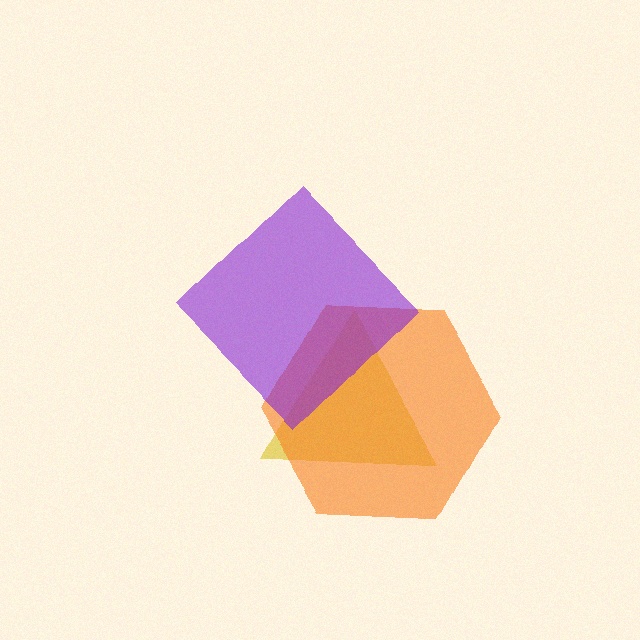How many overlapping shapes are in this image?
There are 3 overlapping shapes in the image.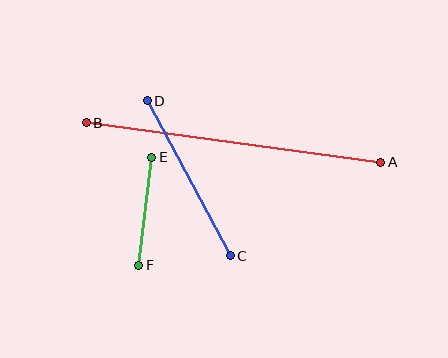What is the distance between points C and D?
The distance is approximately 176 pixels.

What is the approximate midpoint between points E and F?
The midpoint is at approximately (145, 211) pixels.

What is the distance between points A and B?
The distance is approximately 297 pixels.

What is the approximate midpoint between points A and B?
The midpoint is at approximately (234, 142) pixels.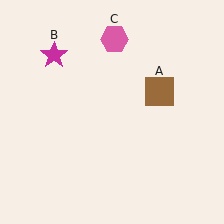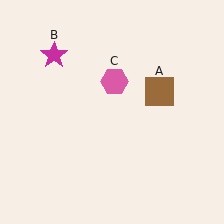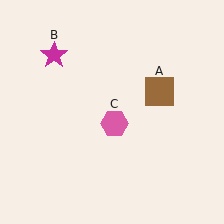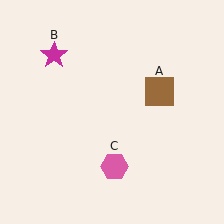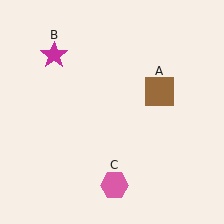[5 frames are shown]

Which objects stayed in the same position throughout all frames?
Brown square (object A) and magenta star (object B) remained stationary.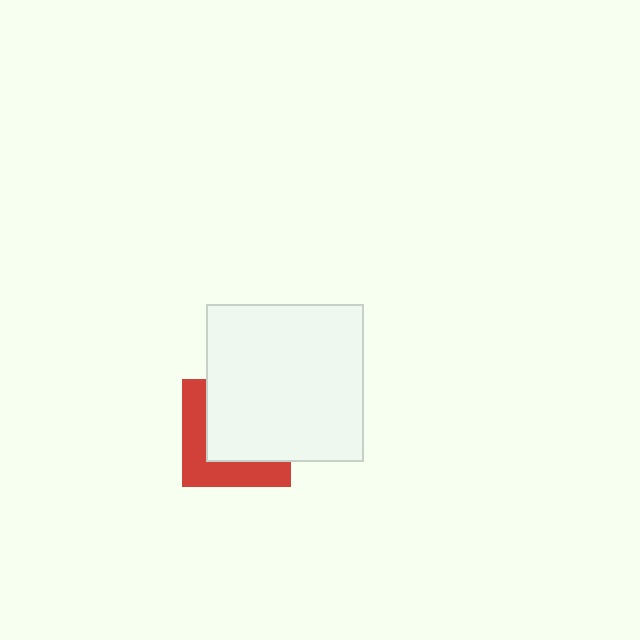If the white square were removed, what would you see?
You would see the complete red square.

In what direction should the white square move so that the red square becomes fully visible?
The white square should move toward the upper-right. That is the shortest direction to clear the overlap and leave the red square fully visible.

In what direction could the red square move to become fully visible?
The red square could move toward the lower-left. That would shift it out from behind the white square entirely.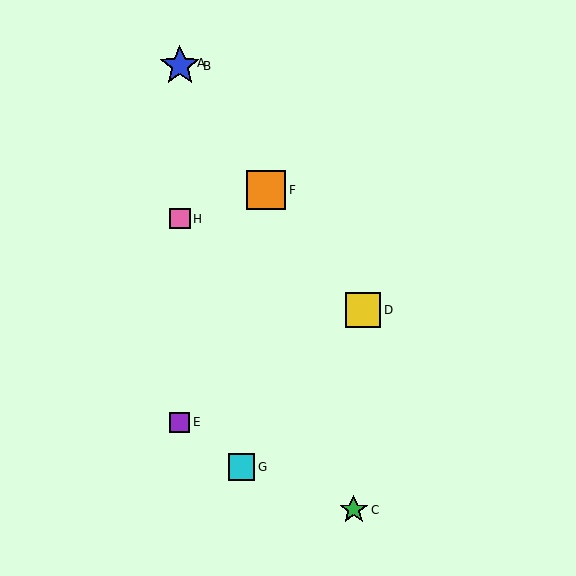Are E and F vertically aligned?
No, E is at x≈180 and F is at x≈266.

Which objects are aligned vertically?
Objects A, B, E, H are aligned vertically.